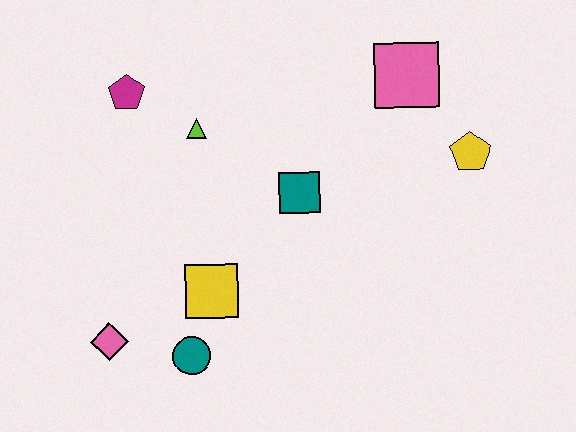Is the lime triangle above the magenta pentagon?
No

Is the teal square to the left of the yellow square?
No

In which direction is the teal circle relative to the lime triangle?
The teal circle is below the lime triangle.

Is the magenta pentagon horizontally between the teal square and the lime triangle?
No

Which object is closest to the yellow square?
The teal circle is closest to the yellow square.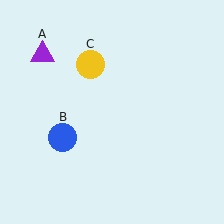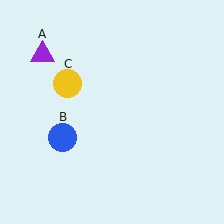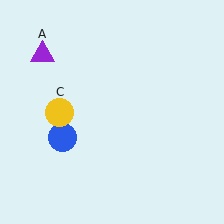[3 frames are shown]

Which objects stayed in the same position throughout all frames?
Purple triangle (object A) and blue circle (object B) remained stationary.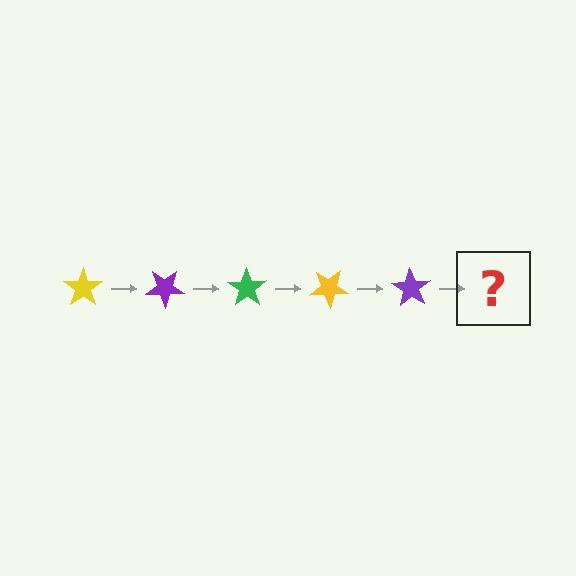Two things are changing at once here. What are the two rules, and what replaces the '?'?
The two rules are that it rotates 35 degrees each step and the color cycles through yellow, purple, and green. The '?' should be a green star, rotated 175 degrees from the start.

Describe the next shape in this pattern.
It should be a green star, rotated 175 degrees from the start.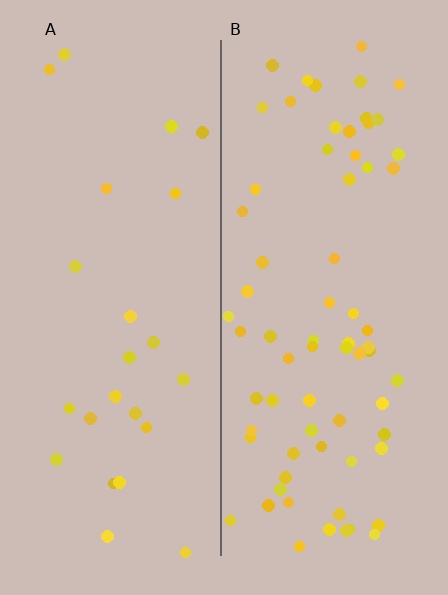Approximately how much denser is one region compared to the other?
Approximately 3.0× — region B over region A.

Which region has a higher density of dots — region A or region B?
B (the right).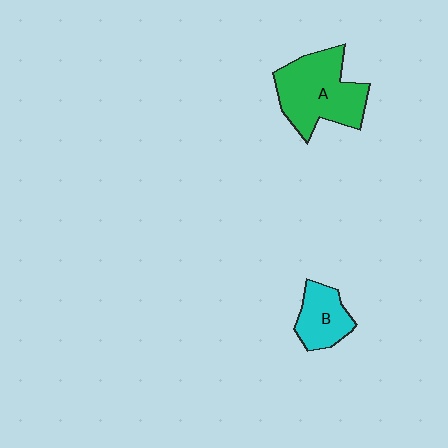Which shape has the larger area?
Shape A (green).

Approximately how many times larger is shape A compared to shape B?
Approximately 2.0 times.